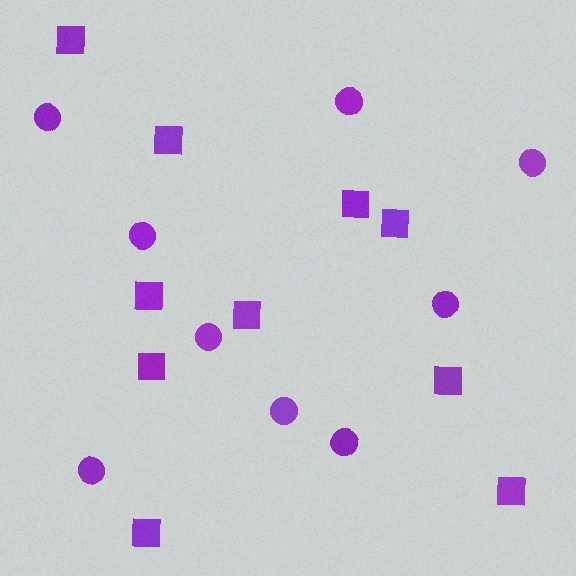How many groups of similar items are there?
There are 2 groups: one group of circles (9) and one group of squares (10).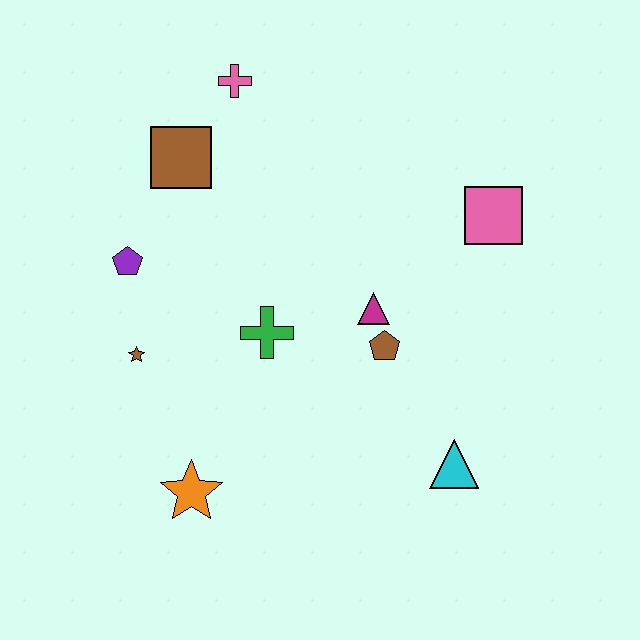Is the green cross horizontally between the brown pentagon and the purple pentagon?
Yes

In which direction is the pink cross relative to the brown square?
The pink cross is above the brown square.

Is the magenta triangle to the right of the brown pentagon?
No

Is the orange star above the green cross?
No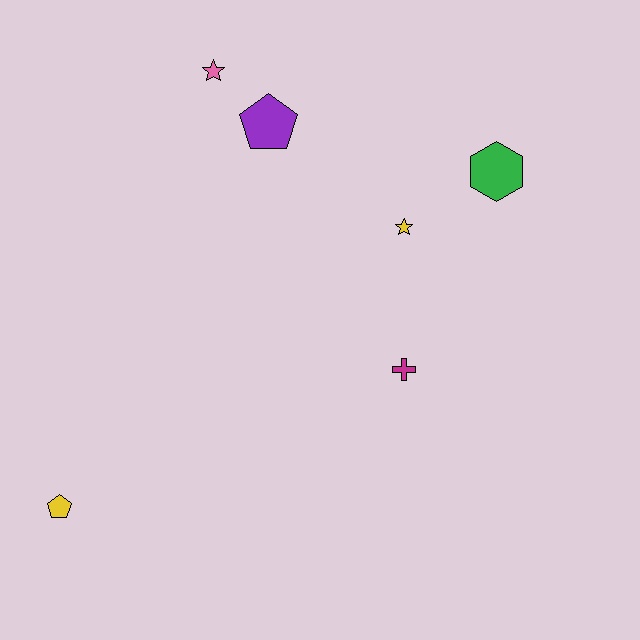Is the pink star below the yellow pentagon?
No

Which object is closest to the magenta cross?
The yellow star is closest to the magenta cross.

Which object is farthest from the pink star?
The yellow pentagon is farthest from the pink star.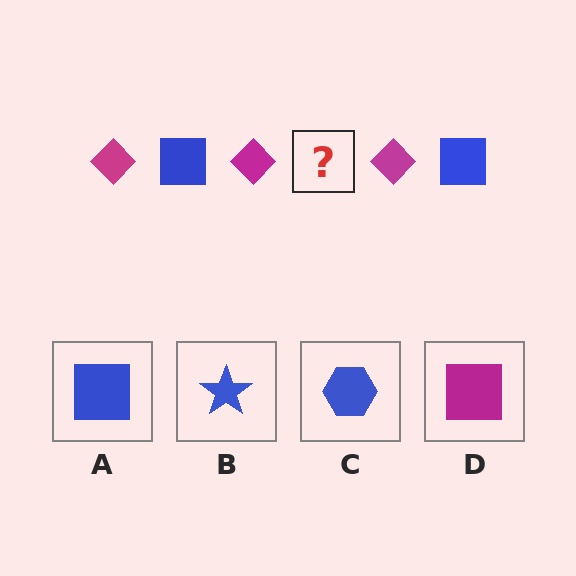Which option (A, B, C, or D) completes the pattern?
A.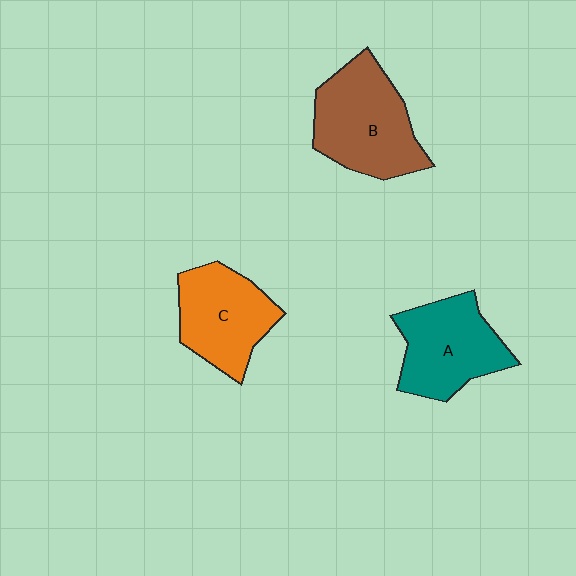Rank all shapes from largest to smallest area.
From largest to smallest: B (brown), A (teal), C (orange).